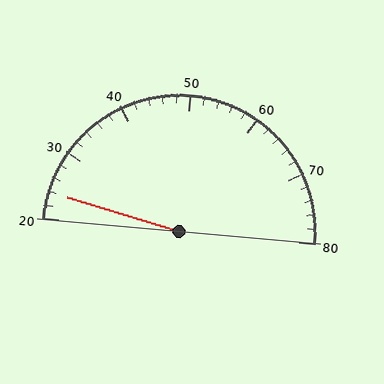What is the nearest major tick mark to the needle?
The nearest major tick mark is 20.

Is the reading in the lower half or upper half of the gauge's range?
The reading is in the lower half of the range (20 to 80).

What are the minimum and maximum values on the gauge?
The gauge ranges from 20 to 80.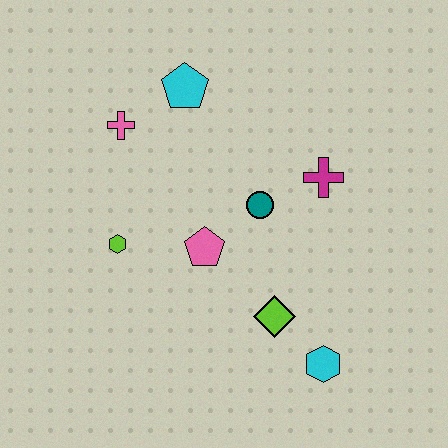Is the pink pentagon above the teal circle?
No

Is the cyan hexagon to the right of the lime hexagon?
Yes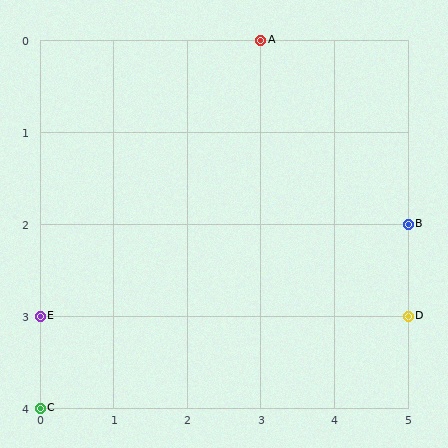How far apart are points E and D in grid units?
Points E and D are 5 columns apart.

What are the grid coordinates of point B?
Point B is at grid coordinates (5, 2).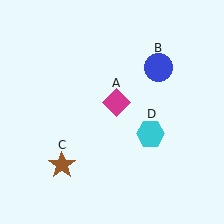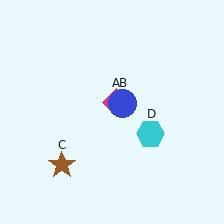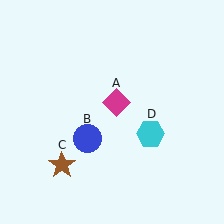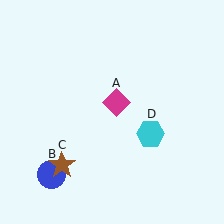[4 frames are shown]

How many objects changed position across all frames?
1 object changed position: blue circle (object B).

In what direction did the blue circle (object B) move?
The blue circle (object B) moved down and to the left.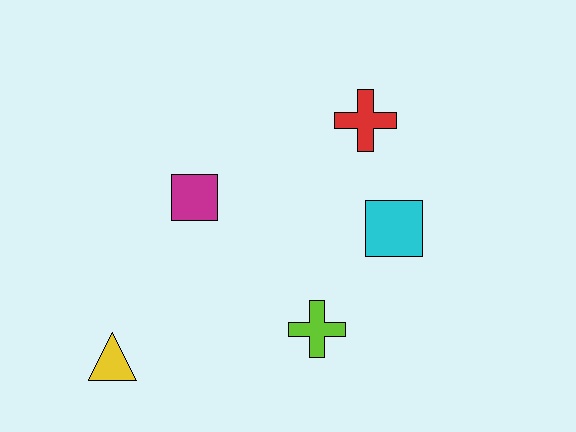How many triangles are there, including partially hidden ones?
There is 1 triangle.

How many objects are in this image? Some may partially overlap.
There are 5 objects.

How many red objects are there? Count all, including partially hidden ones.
There is 1 red object.